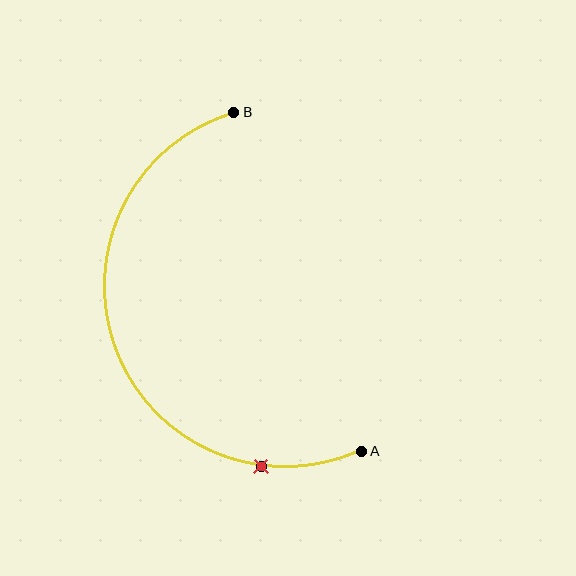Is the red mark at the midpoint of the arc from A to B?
No. The red mark lies on the arc but is closer to endpoint A. The arc midpoint would be at the point on the curve equidistant along the arc from both A and B.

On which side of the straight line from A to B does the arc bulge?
The arc bulges to the left of the straight line connecting A and B.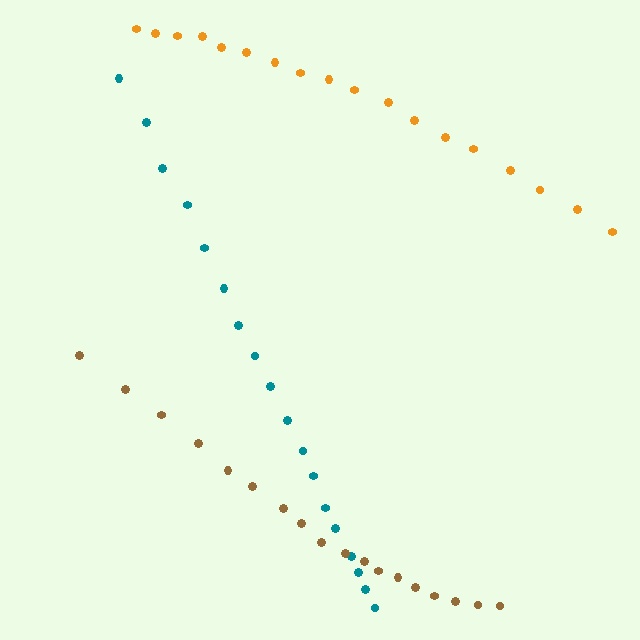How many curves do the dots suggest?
There are 3 distinct paths.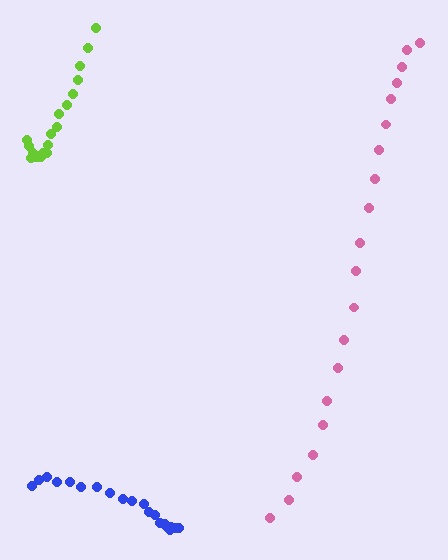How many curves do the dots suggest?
There are 3 distinct paths.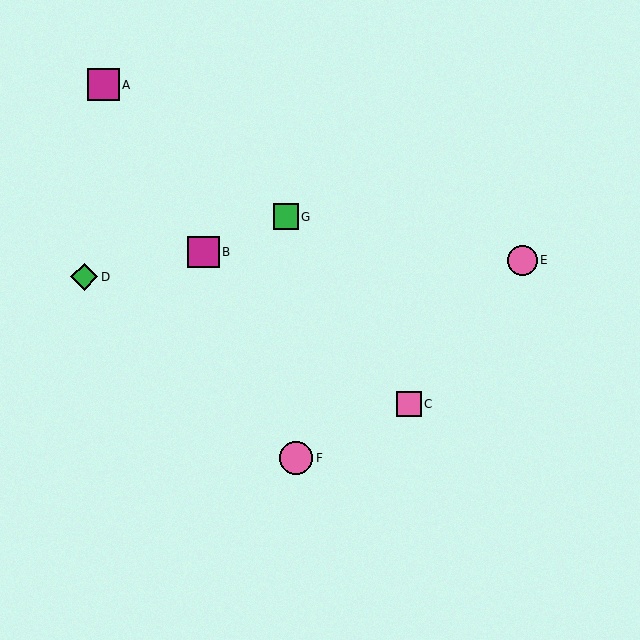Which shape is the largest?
The pink circle (labeled F) is the largest.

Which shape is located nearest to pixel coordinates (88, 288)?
The green diamond (labeled D) at (84, 277) is nearest to that location.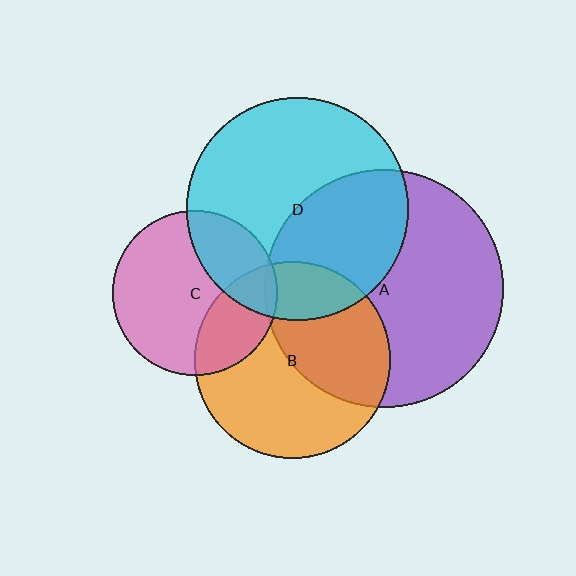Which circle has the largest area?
Circle A (purple).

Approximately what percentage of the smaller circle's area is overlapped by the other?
Approximately 45%.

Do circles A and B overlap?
Yes.